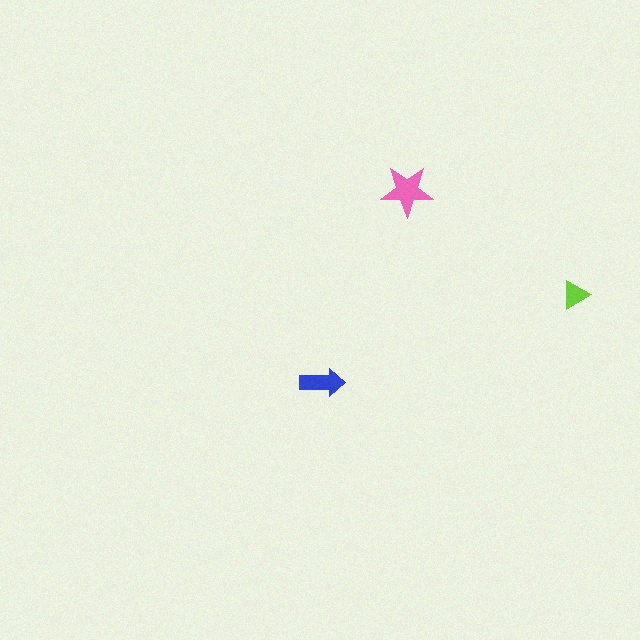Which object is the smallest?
The lime triangle.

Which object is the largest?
The pink star.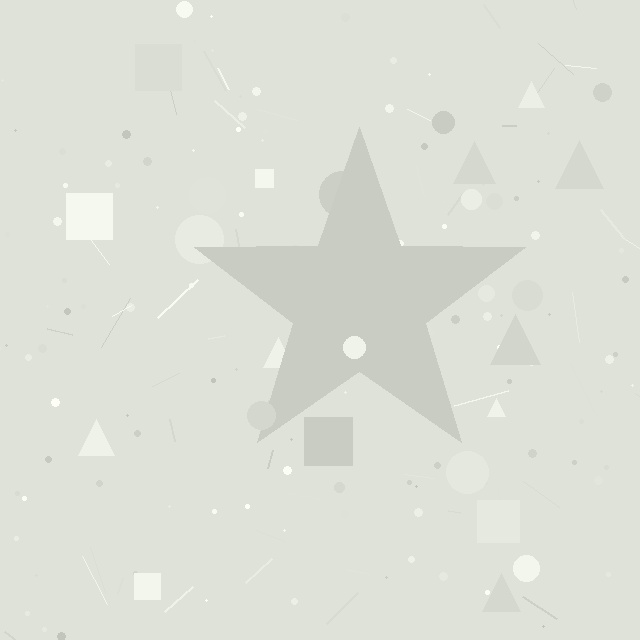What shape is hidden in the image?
A star is hidden in the image.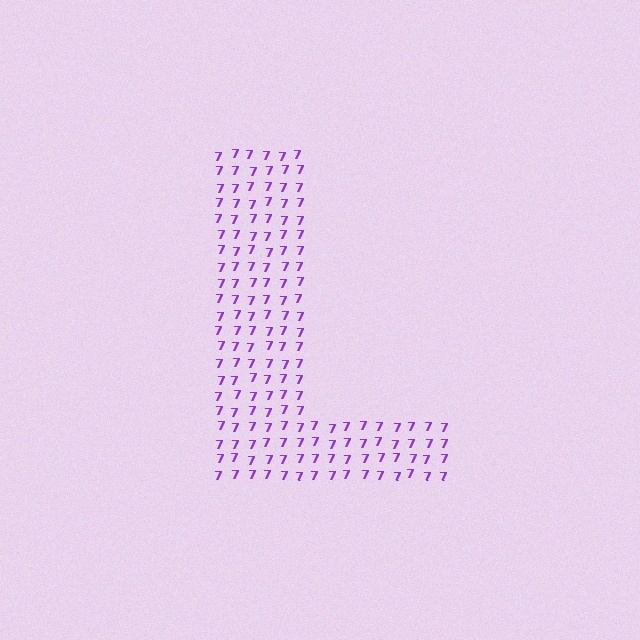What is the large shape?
The large shape is the letter L.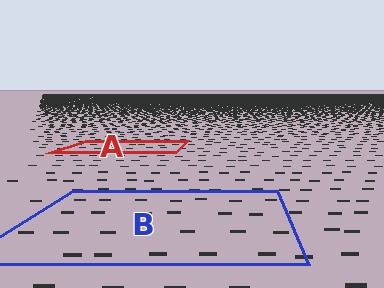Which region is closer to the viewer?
Region B is closer. The texture elements there are larger and more spread out.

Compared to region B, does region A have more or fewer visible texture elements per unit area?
Region A has more texture elements per unit area — they are packed more densely because it is farther away.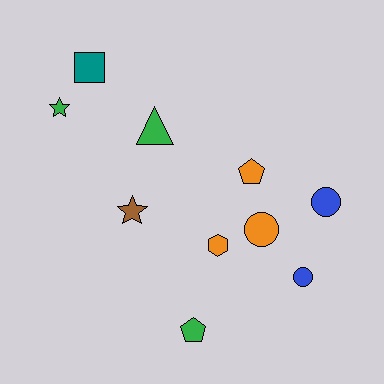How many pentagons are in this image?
There are 2 pentagons.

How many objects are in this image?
There are 10 objects.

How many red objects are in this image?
There are no red objects.